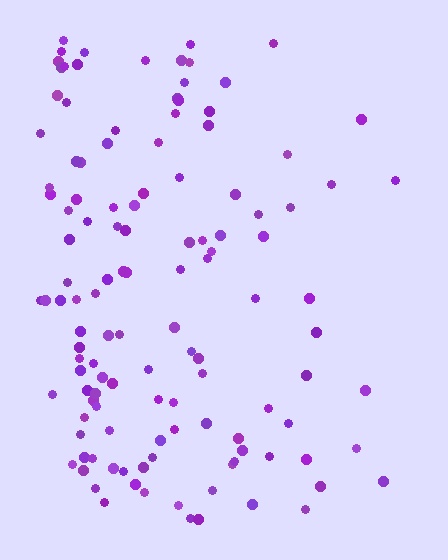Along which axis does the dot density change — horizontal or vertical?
Horizontal.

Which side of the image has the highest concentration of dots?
The left.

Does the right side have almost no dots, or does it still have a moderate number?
Still a moderate number, just noticeably fewer than the left.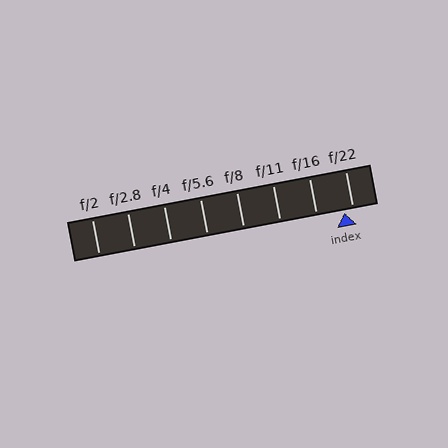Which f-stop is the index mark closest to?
The index mark is closest to f/22.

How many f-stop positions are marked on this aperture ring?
There are 8 f-stop positions marked.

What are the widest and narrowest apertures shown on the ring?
The widest aperture shown is f/2 and the narrowest is f/22.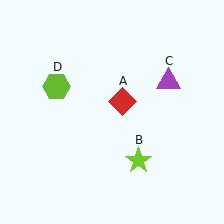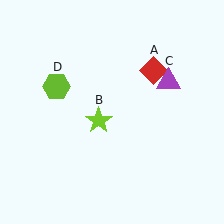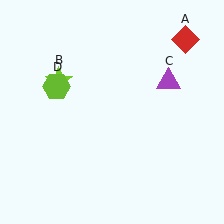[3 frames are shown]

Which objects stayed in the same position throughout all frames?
Purple triangle (object C) and lime hexagon (object D) remained stationary.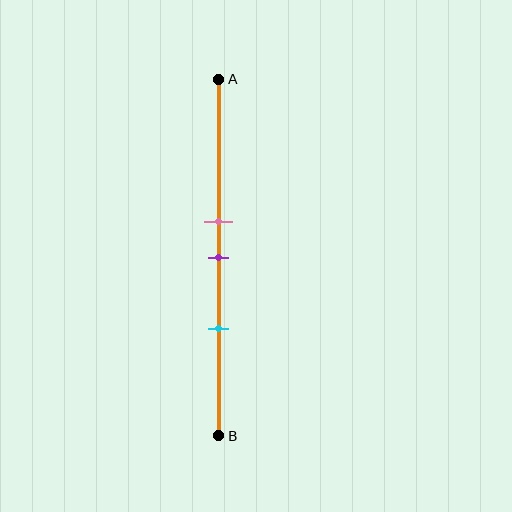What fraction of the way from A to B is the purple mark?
The purple mark is approximately 50% (0.5) of the way from A to B.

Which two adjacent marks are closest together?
The pink and purple marks are the closest adjacent pair.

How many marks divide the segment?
There are 3 marks dividing the segment.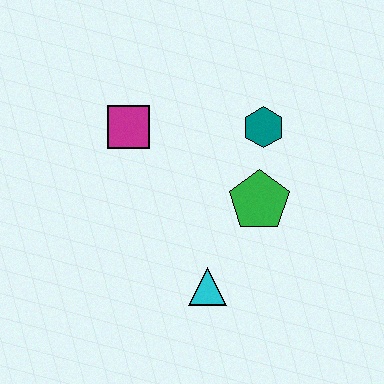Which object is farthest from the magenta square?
The cyan triangle is farthest from the magenta square.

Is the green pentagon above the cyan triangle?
Yes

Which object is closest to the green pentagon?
The teal hexagon is closest to the green pentagon.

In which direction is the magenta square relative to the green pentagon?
The magenta square is to the left of the green pentagon.